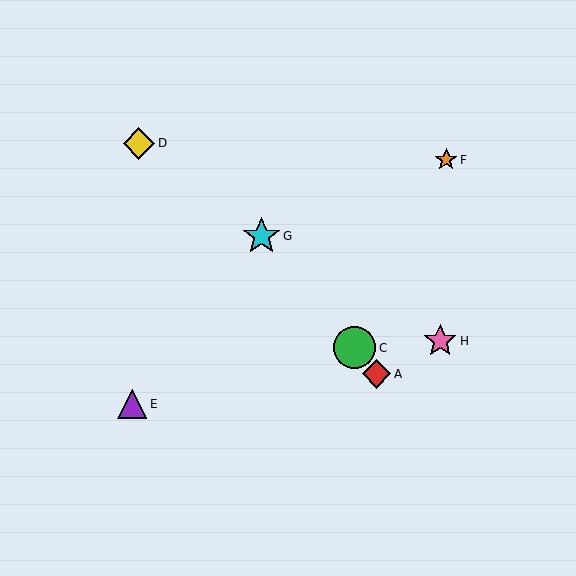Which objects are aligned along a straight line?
Objects A, B, C, G are aligned along a straight line.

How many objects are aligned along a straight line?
4 objects (A, B, C, G) are aligned along a straight line.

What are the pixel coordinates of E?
Object E is at (132, 404).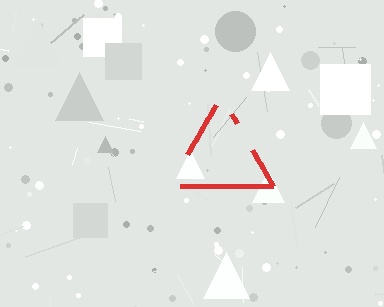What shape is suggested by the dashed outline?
The dashed outline suggests a triangle.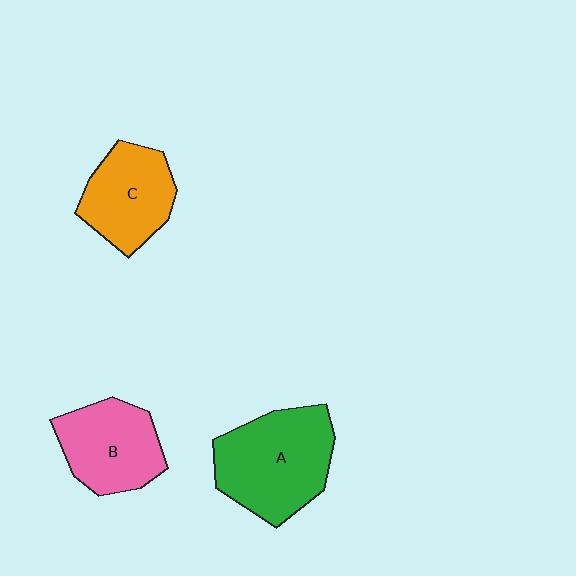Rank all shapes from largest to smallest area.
From largest to smallest: A (green), B (pink), C (orange).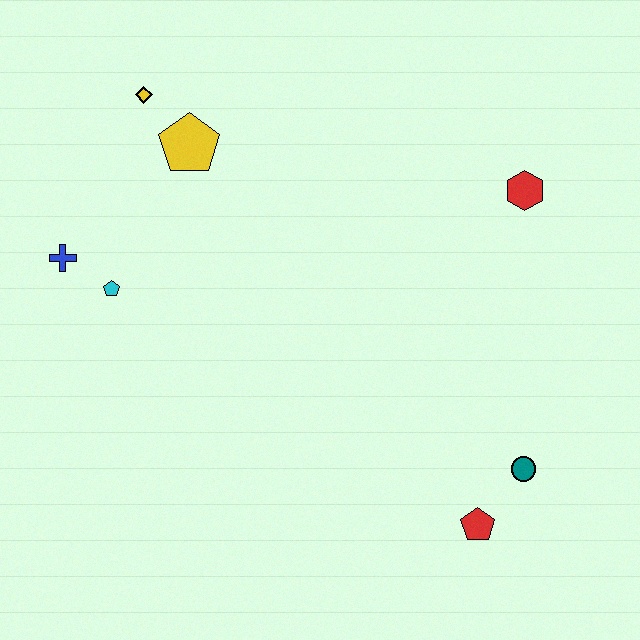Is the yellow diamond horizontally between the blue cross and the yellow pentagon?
Yes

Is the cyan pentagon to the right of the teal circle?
No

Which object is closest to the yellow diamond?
The yellow pentagon is closest to the yellow diamond.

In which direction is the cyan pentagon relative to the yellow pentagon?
The cyan pentagon is below the yellow pentagon.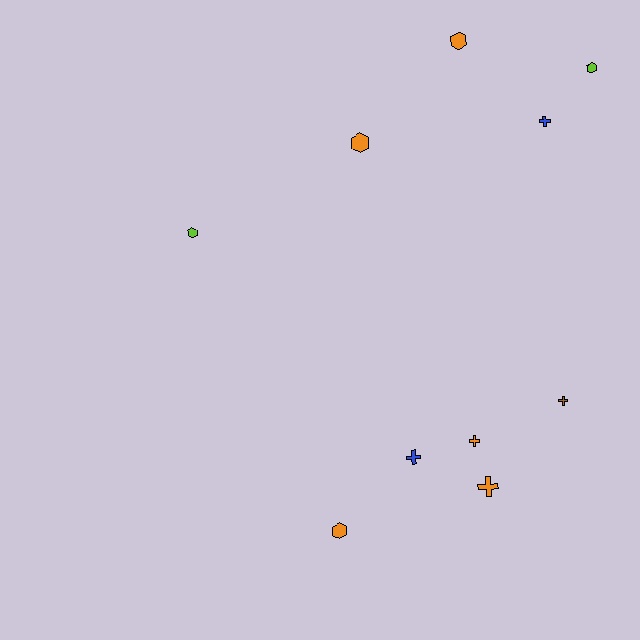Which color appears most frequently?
Orange, with 5 objects.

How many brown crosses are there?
There is 1 brown cross.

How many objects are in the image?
There are 10 objects.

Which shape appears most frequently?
Cross, with 5 objects.